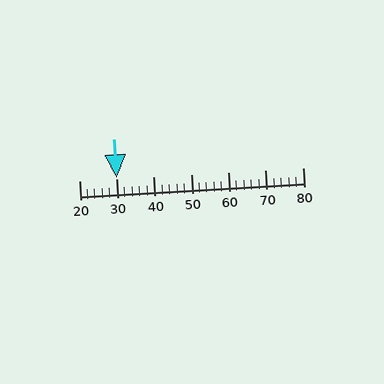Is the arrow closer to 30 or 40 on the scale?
The arrow is closer to 30.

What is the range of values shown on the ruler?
The ruler shows values from 20 to 80.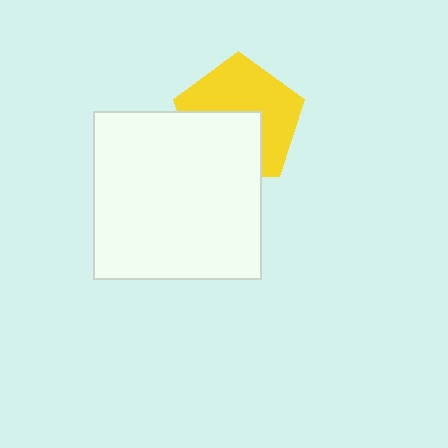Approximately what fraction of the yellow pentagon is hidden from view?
Roughly 42% of the yellow pentagon is hidden behind the white square.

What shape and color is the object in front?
The object in front is a white square.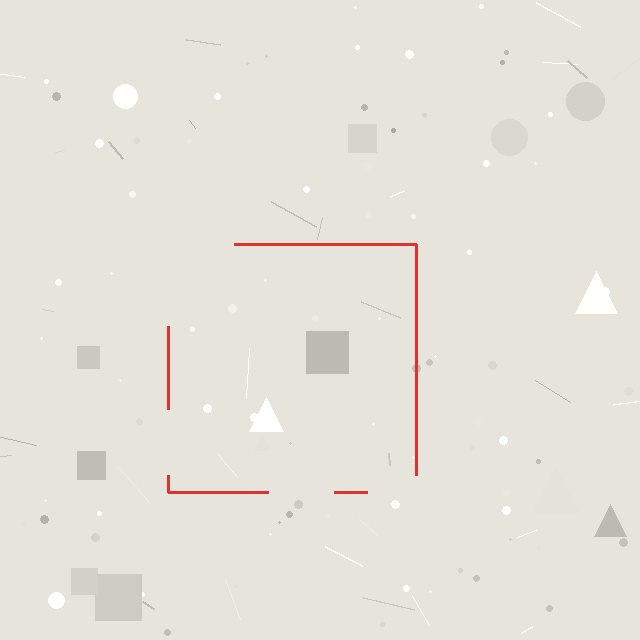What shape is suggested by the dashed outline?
The dashed outline suggests a square.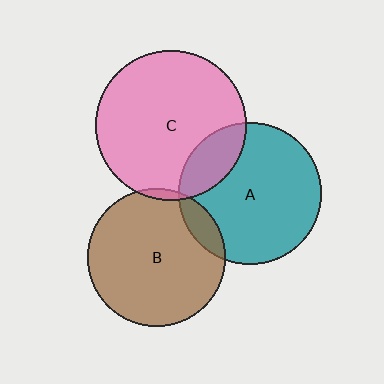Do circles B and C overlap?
Yes.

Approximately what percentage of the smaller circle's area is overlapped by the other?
Approximately 5%.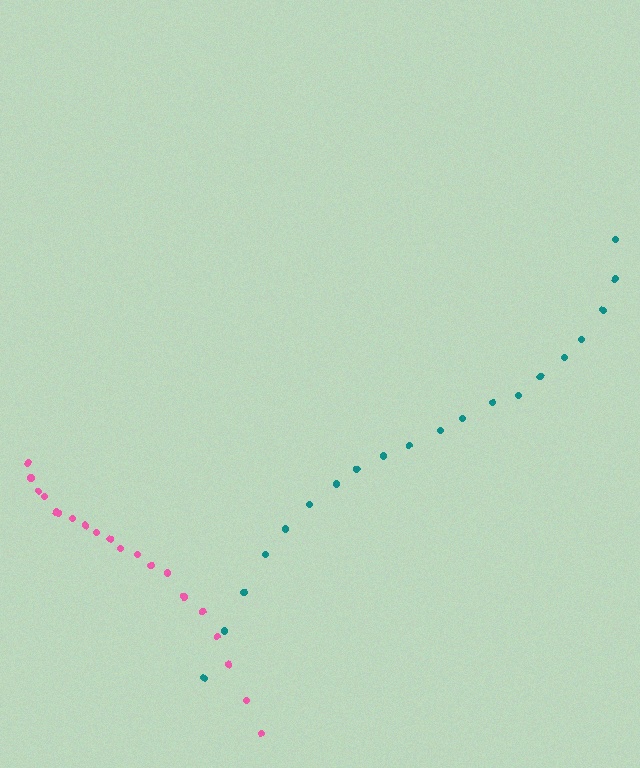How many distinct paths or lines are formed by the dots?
There are 2 distinct paths.